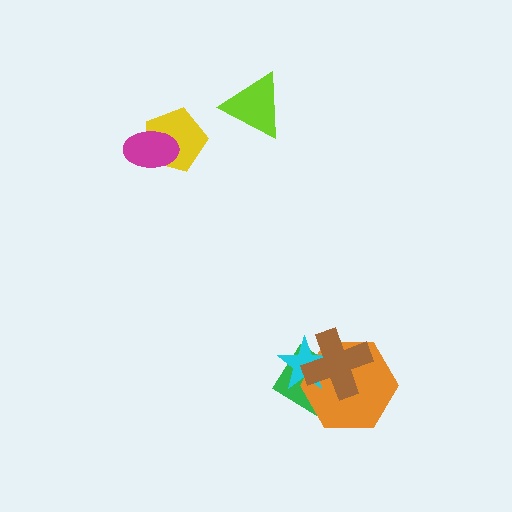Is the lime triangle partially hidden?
No, no other shape covers it.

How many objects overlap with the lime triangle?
0 objects overlap with the lime triangle.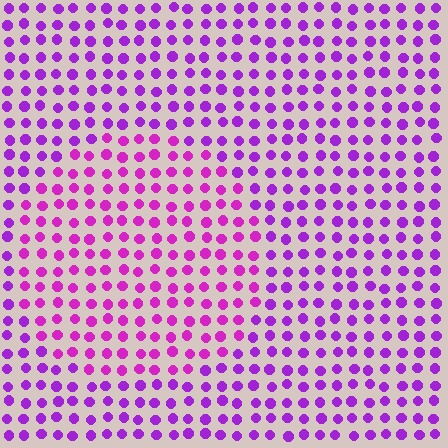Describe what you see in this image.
The image is filled with small purple elements in a uniform arrangement. A circle-shaped region is visible where the elements are tinted to a slightly different hue, forming a subtle color boundary.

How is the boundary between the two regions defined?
The boundary is defined purely by a slight shift in hue (about 23 degrees). Spacing, size, and orientation are identical on both sides.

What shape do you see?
I see a circle.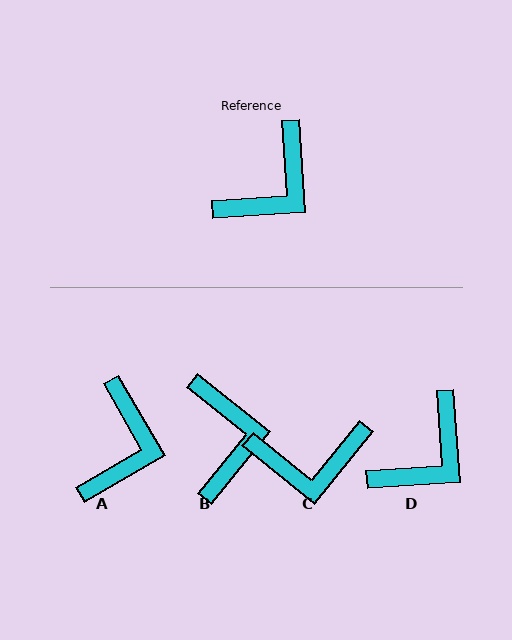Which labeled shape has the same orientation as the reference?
D.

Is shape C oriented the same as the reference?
No, it is off by about 43 degrees.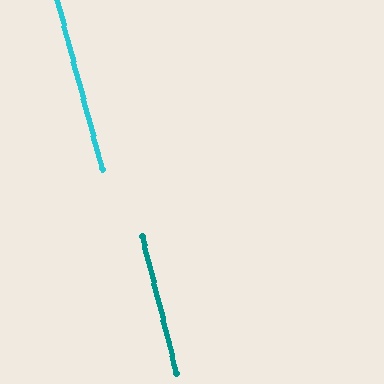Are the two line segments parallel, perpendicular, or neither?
Parallel — their directions differ by only 0.8°.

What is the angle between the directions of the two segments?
Approximately 1 degree.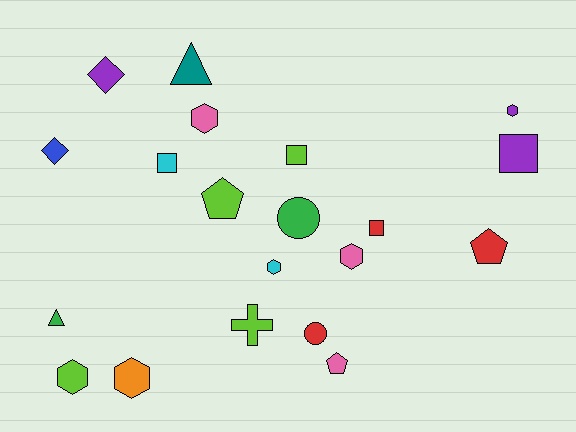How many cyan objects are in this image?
There are 2 cyan objects.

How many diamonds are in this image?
There are 2 diamonds.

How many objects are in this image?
There are 20 objects.